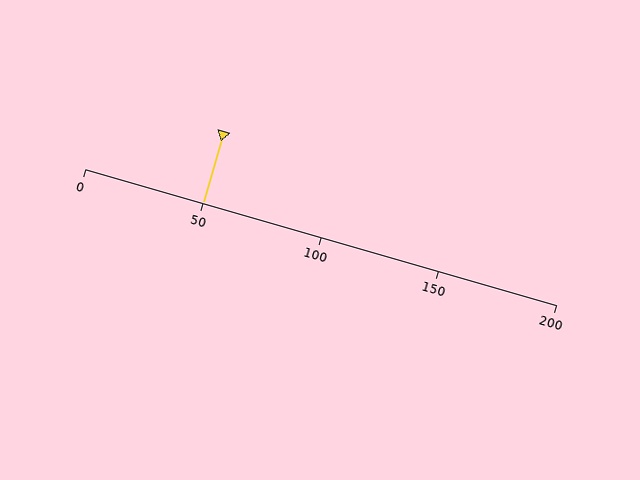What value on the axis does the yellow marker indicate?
The marker indicates approximately 50.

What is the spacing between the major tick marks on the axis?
The major ticks are spaced 50 apart.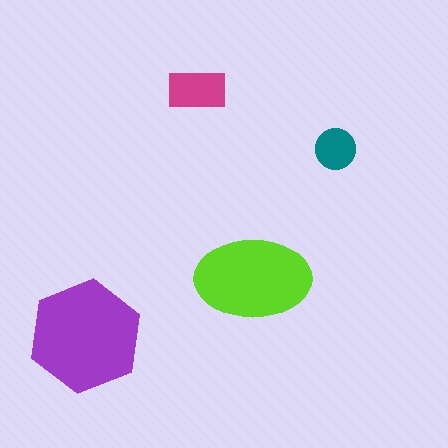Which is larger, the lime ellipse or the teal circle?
The lime ellipse.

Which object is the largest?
The purple hexagon.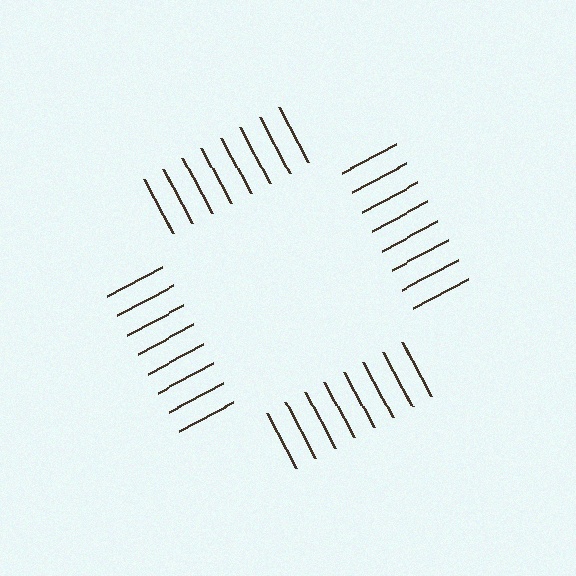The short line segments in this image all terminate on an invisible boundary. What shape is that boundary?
An illusory square — the line segments terminate on its edges but no continuous stroke is drawn.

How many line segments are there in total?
32 — 8 along each of the 4 edges.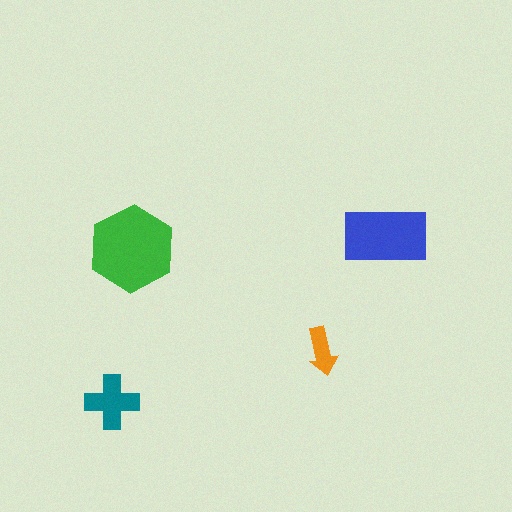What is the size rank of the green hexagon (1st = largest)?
1st.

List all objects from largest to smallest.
The green hexagon, the blue rectangle, the teal cross, the orange arrow.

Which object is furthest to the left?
The teal cross is leftmost.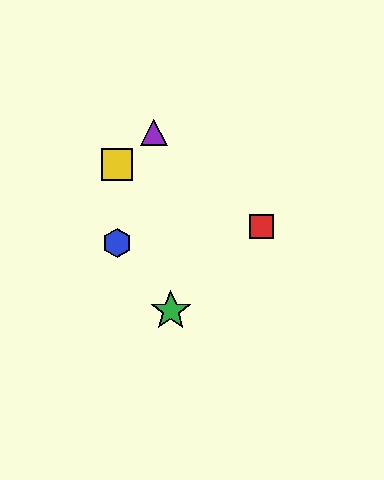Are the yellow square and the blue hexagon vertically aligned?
Yes, both are at x≈117.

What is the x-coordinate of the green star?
The green star is at x≈171.